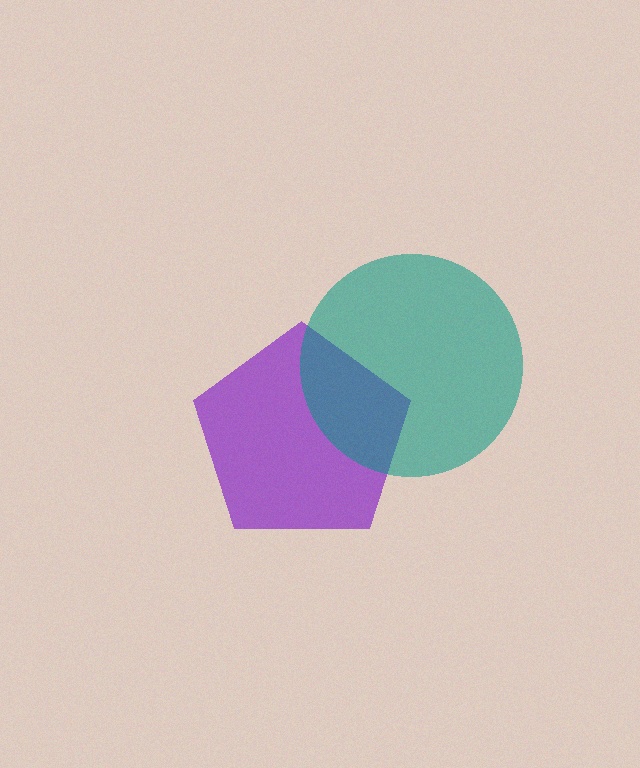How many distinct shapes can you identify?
There are 2 distinct shapes: a purple pentagon, a teal circle.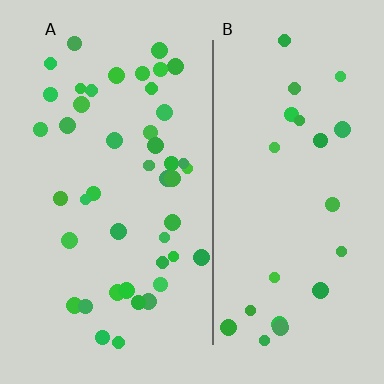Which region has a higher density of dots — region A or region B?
A (the left).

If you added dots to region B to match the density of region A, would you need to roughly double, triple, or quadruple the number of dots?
Approximately double.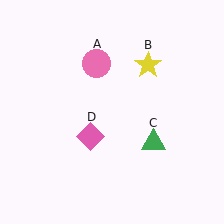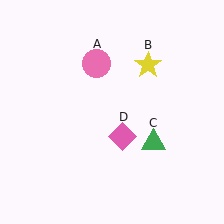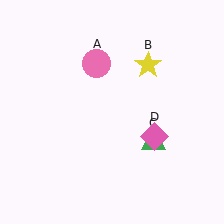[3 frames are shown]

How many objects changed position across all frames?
1 object changed position: pink diamond (object D).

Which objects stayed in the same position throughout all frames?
Pink circle (object A) and yellow star (object B) and green triangle (object C) remained stationary.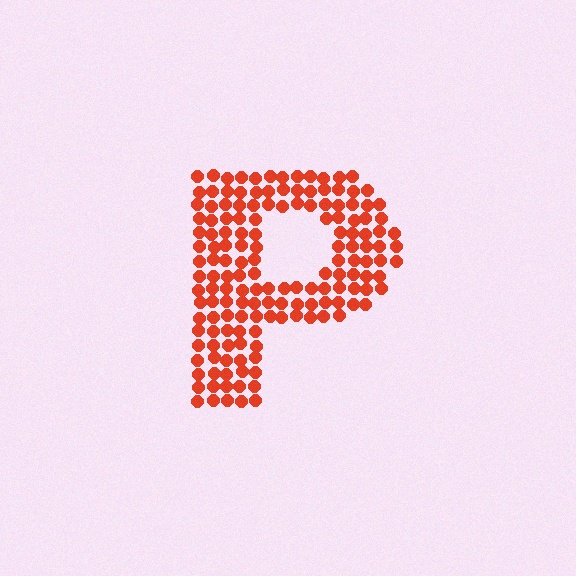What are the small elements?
The small elements are circles.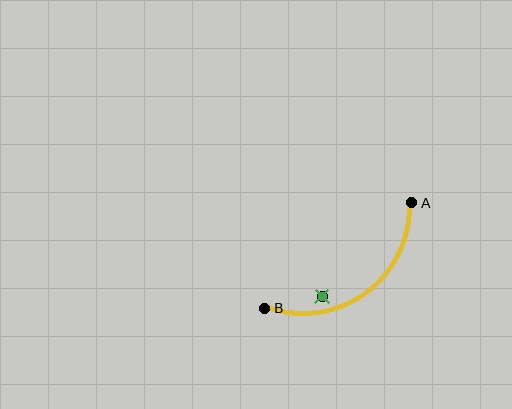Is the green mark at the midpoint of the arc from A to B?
No — the green mark does not lie on the arc at all. It sits slightly inside the curve.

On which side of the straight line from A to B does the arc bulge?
The arc bulges below and to the right of the straight line connecting A and B.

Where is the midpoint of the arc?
The arc midpoint is the point on the curve farthest from the straight line joining A and B. It sits below and to the right of that line.